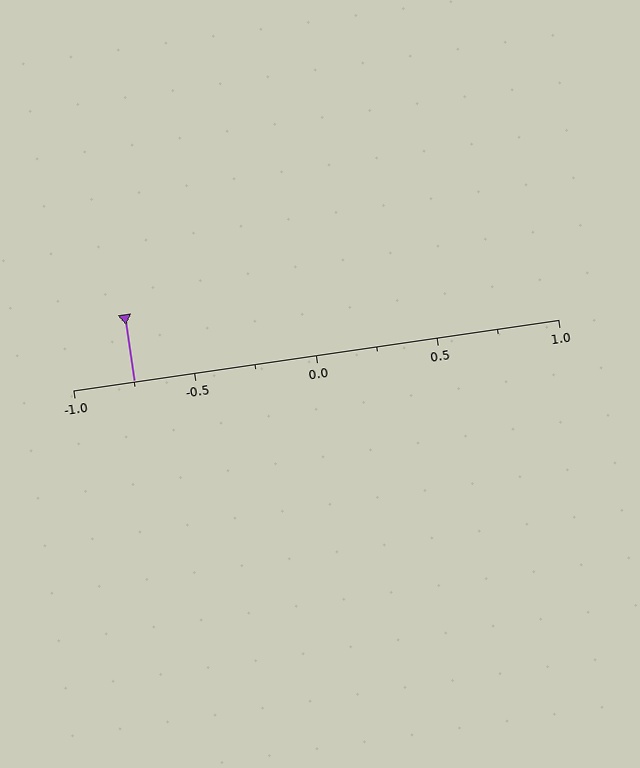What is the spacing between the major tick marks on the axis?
The major ticks are spaced 0.5 apart.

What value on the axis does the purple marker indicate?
The marker indicates approximately -0.75.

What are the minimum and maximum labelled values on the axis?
The axis runs from -1.0 to 1.0.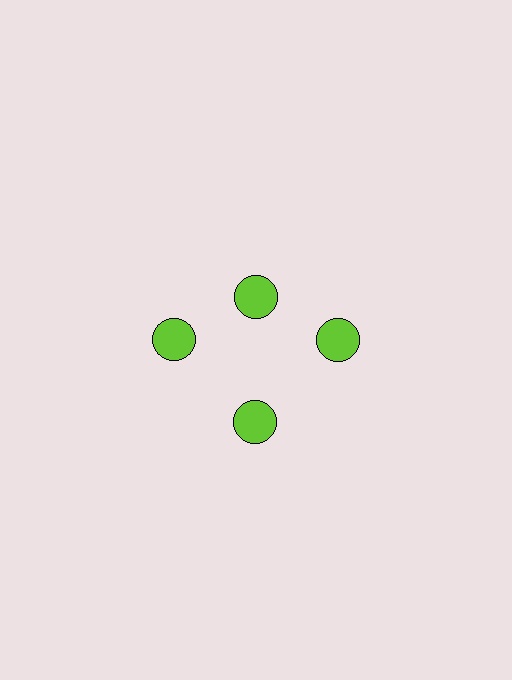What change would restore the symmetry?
The symmetry would be restored by moving it outward, back onto the ring so that all 4 circles sit at equal angles and equal distance from the center.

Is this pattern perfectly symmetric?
No. The 4 lime circles are arranged in a ring, but one element near the 12 o'clock position is pulled inward toward the center, breaking the 4-fold rotational symmetry.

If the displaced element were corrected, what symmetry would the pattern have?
It would have 4-fold rotational symmetry — the pattern would map onto itself every 90 degrees.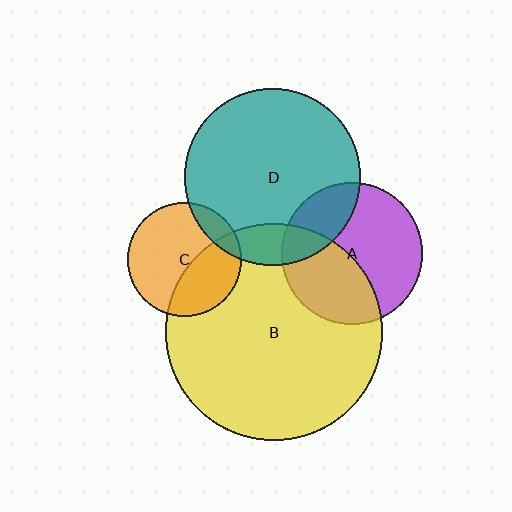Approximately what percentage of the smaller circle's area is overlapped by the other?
Approximately 40%.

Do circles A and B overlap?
Yes.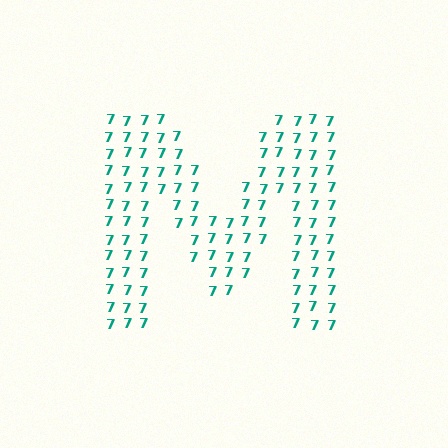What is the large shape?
The large shape is the letter M.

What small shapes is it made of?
It is made of small digit 7's.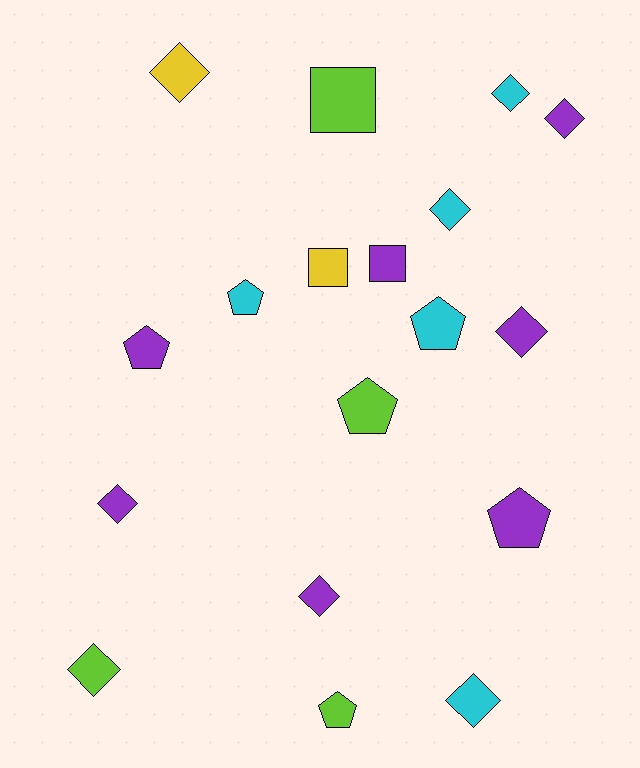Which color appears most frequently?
Purple, with 7 objects.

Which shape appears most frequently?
Diamond, with 9 objects.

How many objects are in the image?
There are 18 objects.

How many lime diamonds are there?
There is 1 lime diamond.